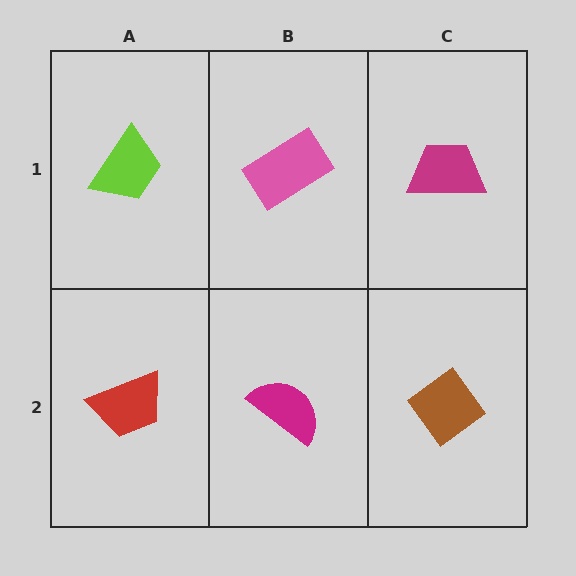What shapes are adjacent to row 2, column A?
A lime trapezoid (row 1, column A), a magenta semicircle (row 2, column B).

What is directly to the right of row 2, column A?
A magenta semicircle.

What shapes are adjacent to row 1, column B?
A magenta semicircle (row 2, column B), a lime trapezoid (row 1, column A), a magenta trapezoid (row 1, column C).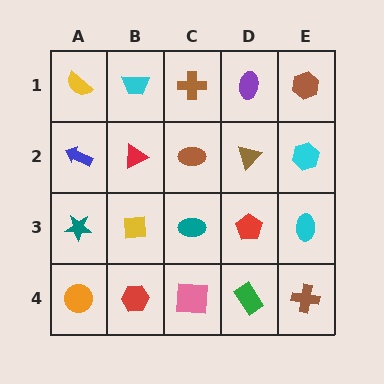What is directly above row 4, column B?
A yellow square.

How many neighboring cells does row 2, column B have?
4.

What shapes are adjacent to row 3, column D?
A brown triangle (row 2, column D), a green rectangle (row 4, column D), a teal ellipse (row 3, column C), a cyan ellipse (row 3, column E).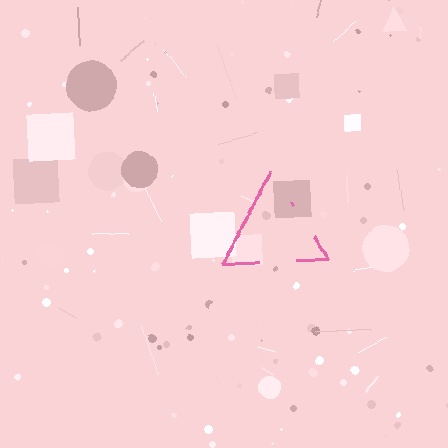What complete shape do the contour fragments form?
The contour fragments form a triangle.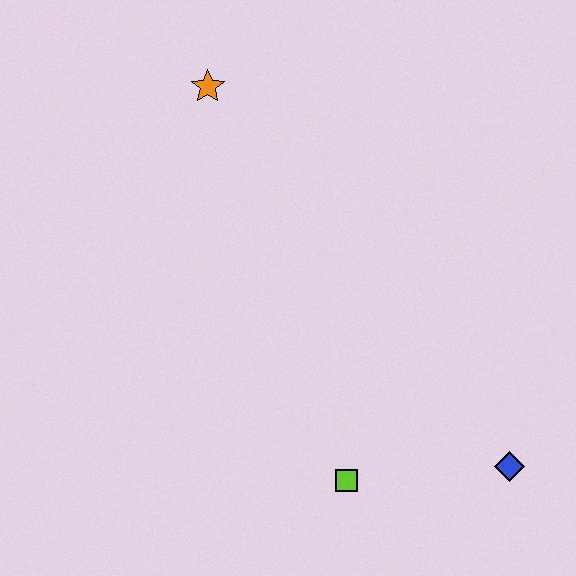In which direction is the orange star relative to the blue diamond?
The orange star is above the blue diamond.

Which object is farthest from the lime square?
The orange star is farthest from the lime square.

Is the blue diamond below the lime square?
No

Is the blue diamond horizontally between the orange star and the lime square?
No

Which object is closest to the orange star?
The lime square is closest to the orange star.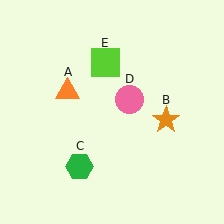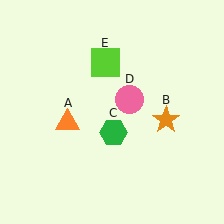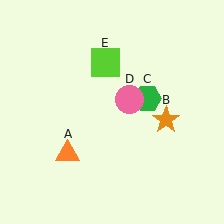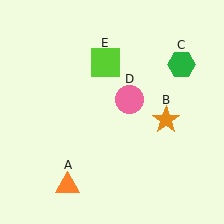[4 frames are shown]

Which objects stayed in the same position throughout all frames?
Orange star (object B) and pink circle (object D) and lime square (object E) remained stationary.